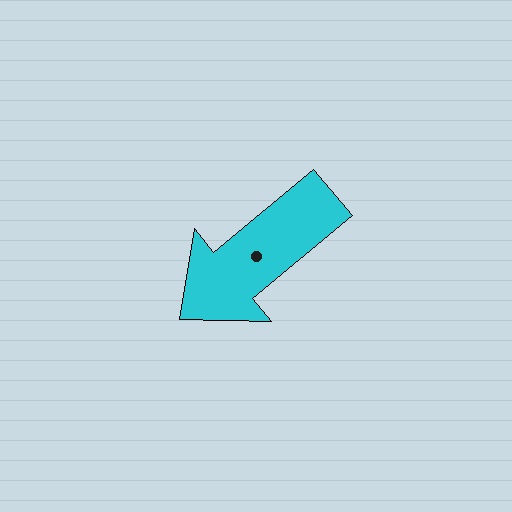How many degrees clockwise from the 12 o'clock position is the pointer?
Approximately 230 degrees.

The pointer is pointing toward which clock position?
Roughly 8 o'clock.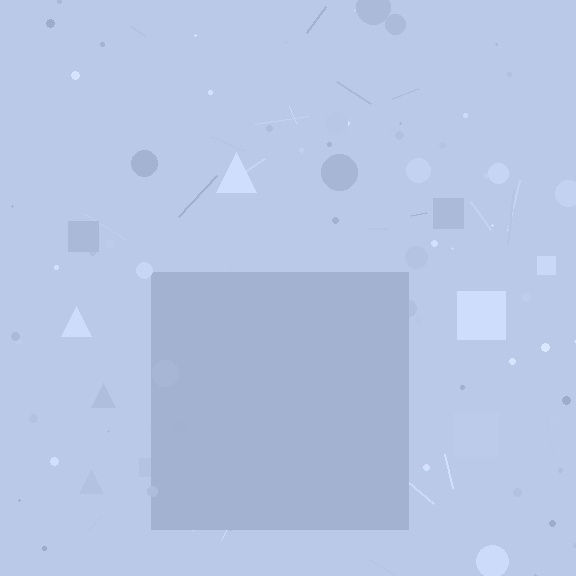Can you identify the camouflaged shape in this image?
The camouflaged shape is a square.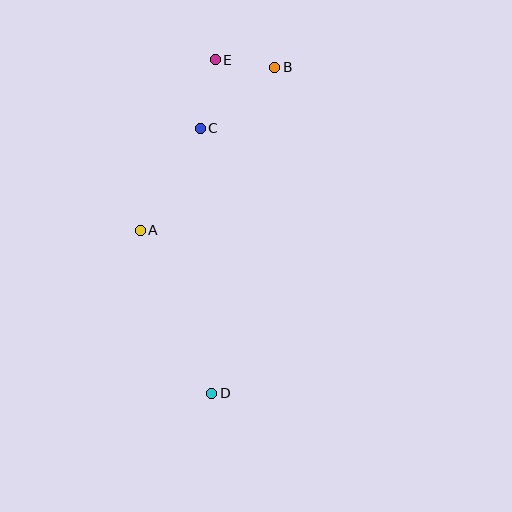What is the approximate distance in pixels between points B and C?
The distance between B and C is approximately 97 pixels.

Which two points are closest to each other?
Points B and E are closest to each other.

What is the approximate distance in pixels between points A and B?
The distance between A and B is approximately 211 pixels.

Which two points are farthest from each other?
Points D and E are farthest from each other.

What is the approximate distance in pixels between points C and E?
The distance between C and E is approximately 70 pixels.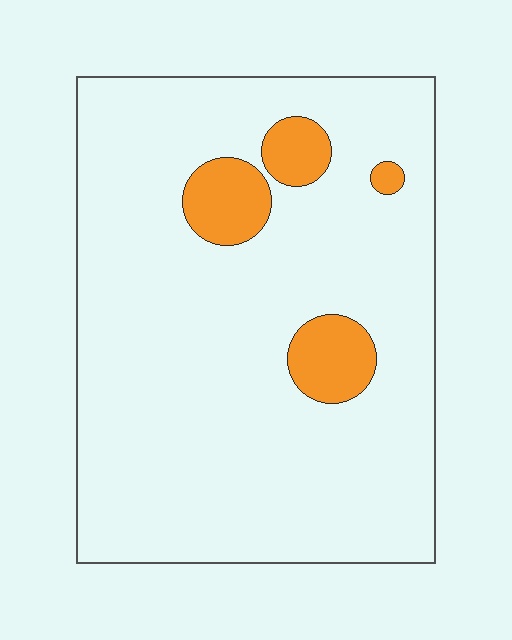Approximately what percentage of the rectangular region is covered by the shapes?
Approximately 10%.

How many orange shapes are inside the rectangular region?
4.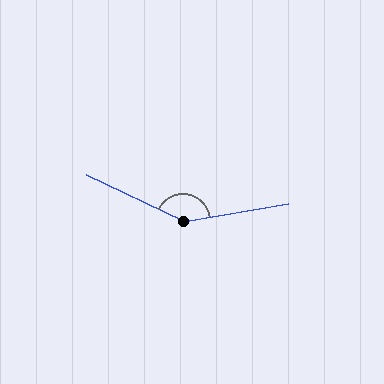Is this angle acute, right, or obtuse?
It is obtuse.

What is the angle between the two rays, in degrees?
Approximately 146 degrees.